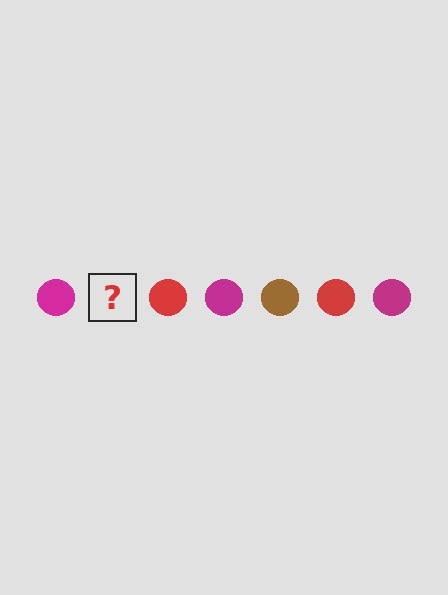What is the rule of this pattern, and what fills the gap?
The rule is that the pattern cycles through magenta, brown, red circles. The gap should be filled with a brown circle.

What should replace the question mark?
The question mark should be replaced with a brown circle.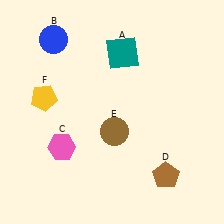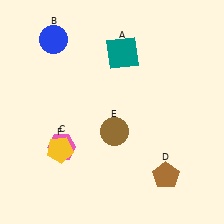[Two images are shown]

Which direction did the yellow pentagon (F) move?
The yellow pentagon (F) moved down.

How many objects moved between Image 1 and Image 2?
1 object moved between the two images.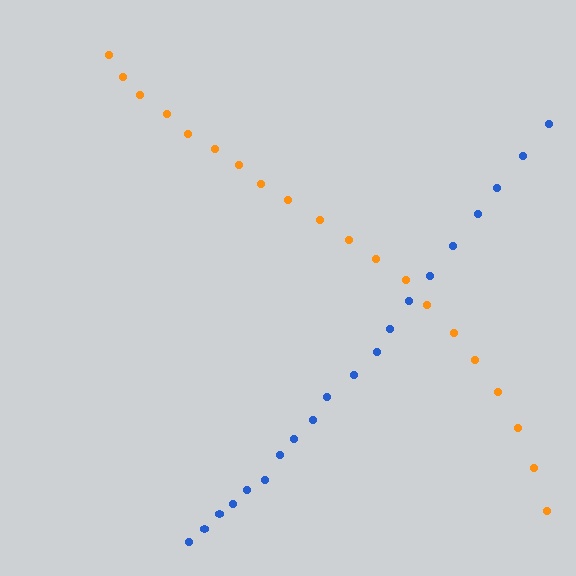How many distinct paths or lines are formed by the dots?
There are 2 distinct paths.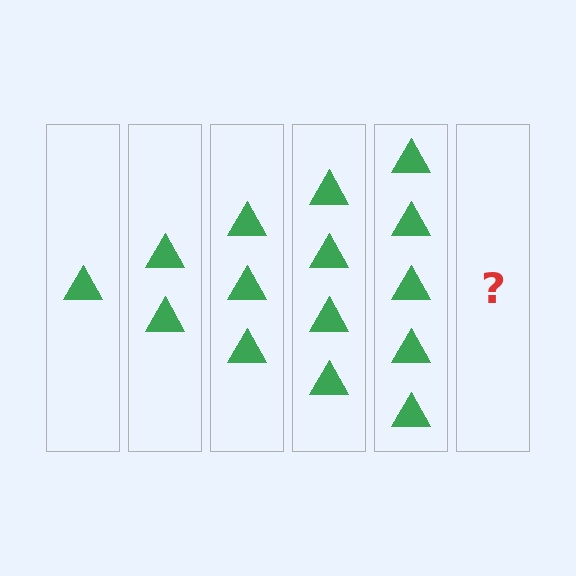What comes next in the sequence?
The next element should be 6 triangles.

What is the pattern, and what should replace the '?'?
The pattern is that each step adds one more triangle. The '?' should be 6 triangles.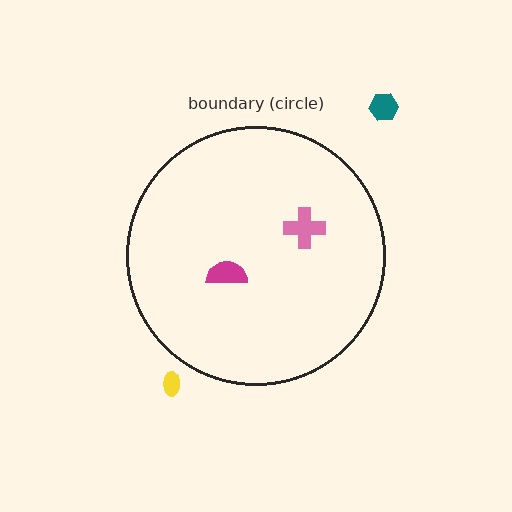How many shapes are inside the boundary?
2 inside, 2 outside.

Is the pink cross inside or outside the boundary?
Inside.